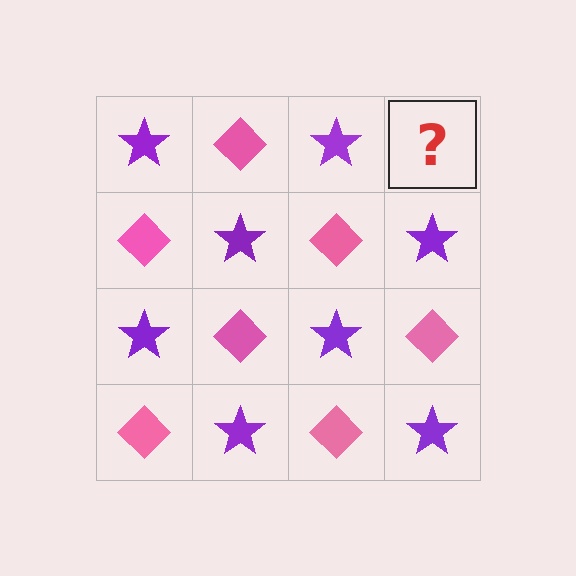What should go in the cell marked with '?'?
The missing cell should contain a pink diamond.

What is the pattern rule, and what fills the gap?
The rule is that it alternates purple star and pink diamond in a checkerboard pattern. The gap should be filled with a pink diamond.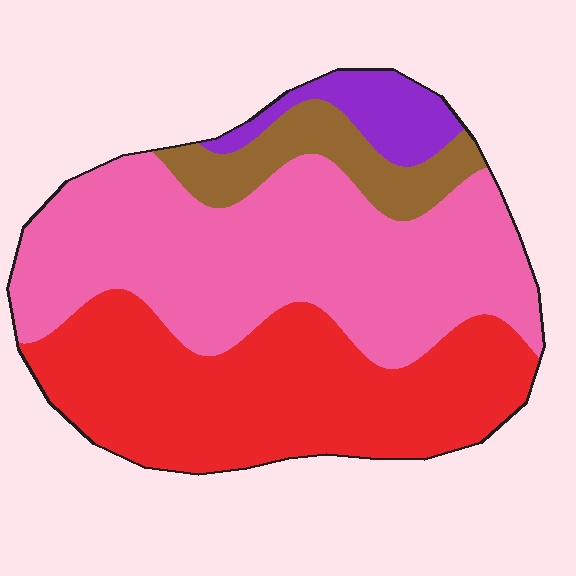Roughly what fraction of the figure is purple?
Purple covers about 5% of the figure.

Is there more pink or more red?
Pink.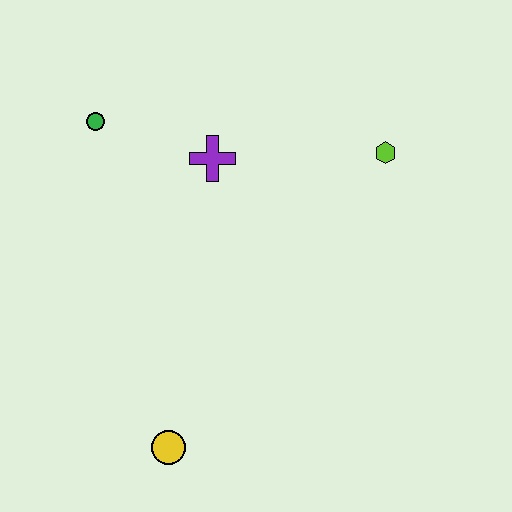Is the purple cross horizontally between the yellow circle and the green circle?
No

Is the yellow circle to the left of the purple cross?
Yes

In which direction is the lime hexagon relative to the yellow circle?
The lime hexagon is above the yellow circle.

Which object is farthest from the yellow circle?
The lime hexagon is farthest from the yellow circle.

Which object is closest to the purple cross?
The green circle is closest to the purple cross.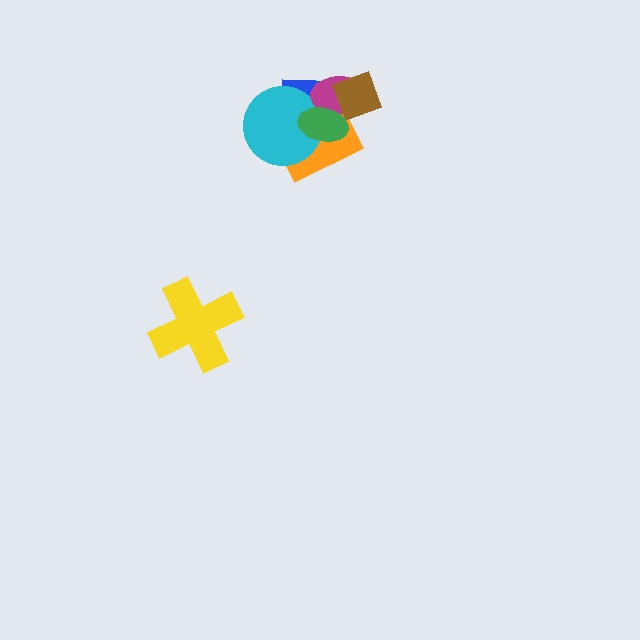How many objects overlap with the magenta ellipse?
4 objects overlap with the magenta ellipse.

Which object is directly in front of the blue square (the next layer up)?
The orange rectangle is directly in front of the blue square.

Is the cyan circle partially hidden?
Yes, it is partially covered by another shape.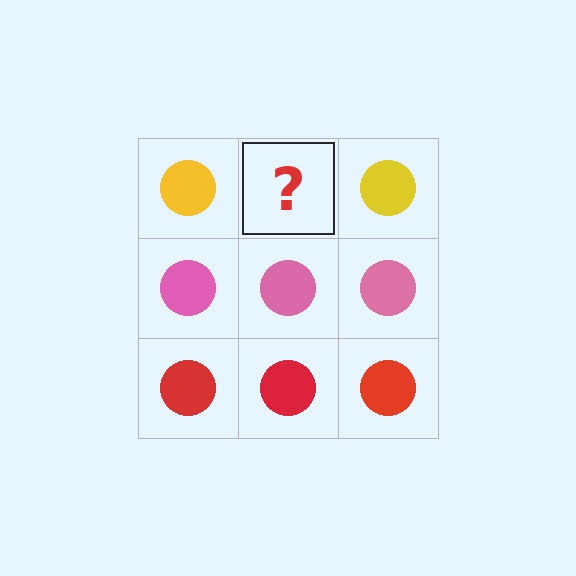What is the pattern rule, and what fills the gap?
The rule is that each row has a consistent color. The gap should be filled with a yellow circle.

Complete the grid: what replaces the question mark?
The question mark should be replaced with a yellow circle.